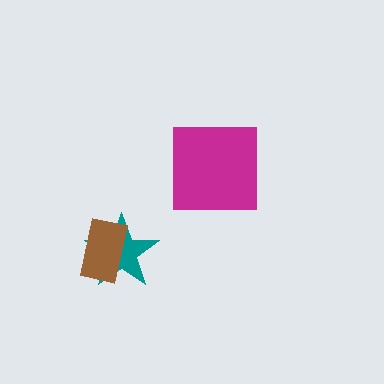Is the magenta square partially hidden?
No, no other shape covers it.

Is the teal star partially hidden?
Yes, it is partially covered by another shape.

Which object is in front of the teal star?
The brown rectangle is in front of the teal star.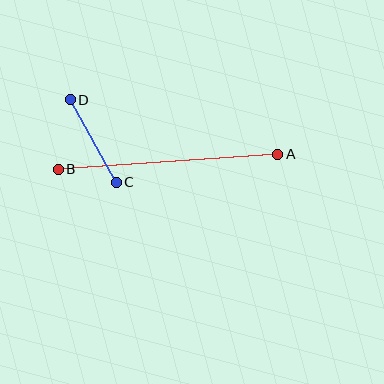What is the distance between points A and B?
The distance is approximately 220 pixels.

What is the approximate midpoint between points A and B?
The midpoint is at approximately (168, 162) pixels.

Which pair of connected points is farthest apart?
Points A and B are farthest apart.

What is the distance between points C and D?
The distance is approximately 94 pixels.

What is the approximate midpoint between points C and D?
The midpoint is at approximately (93, 141) pixels.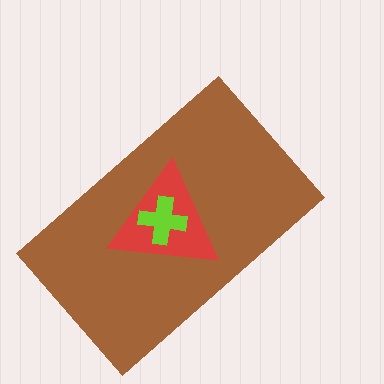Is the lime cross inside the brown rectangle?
Yes.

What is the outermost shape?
The brown rectangle.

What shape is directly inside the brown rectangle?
The red triangle.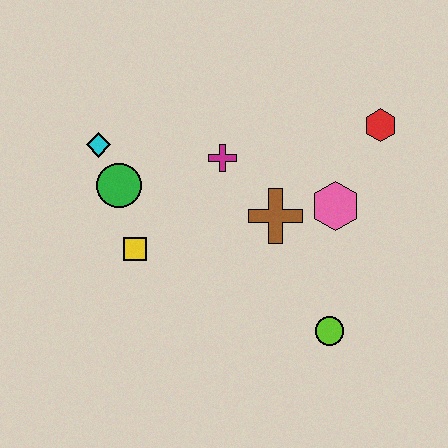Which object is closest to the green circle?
The cyan diamond is closest to the green circle.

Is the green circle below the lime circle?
No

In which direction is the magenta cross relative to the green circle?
The magenta cross is to the right of the green circle.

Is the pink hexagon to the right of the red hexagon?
No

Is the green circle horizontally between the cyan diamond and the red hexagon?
Yes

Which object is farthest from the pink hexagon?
The cyan diamond is farthest from the pink hexagon.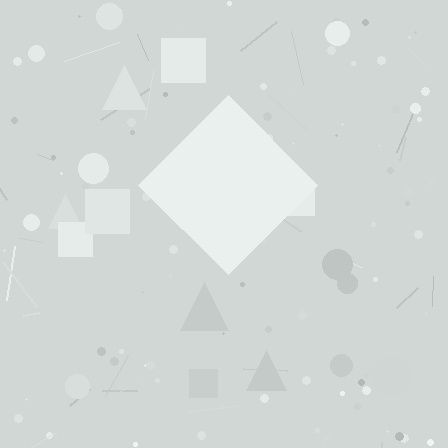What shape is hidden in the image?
A diamond is hidden in the image.